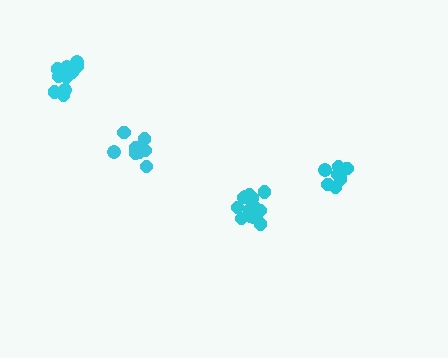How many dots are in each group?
Group 1: 14 dots, Group 2: 8 dots, Group 3: 8 dots, Group 4: 12 dots (42 total).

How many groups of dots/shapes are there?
There are 4 groups.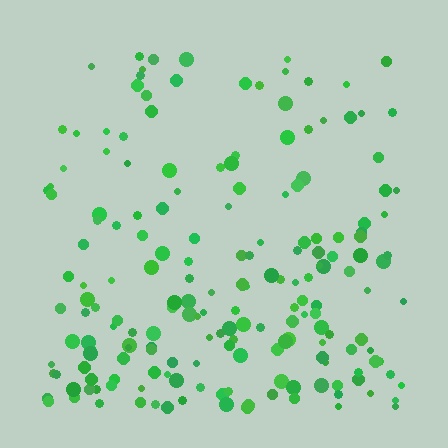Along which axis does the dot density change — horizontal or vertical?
Vertical.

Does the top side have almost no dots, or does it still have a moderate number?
Still a moderate number, just noticeably fewer than the bottom.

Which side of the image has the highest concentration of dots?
The bottom.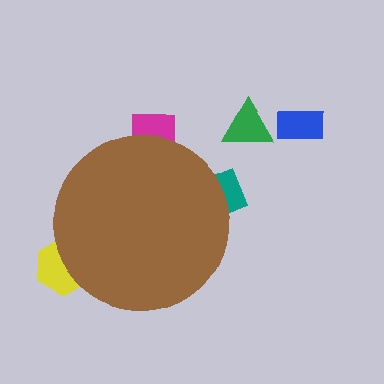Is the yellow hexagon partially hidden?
Yes, the yellow hexagon is partially hidden behind the brown circle.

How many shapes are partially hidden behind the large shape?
3 shapes are partially hidden.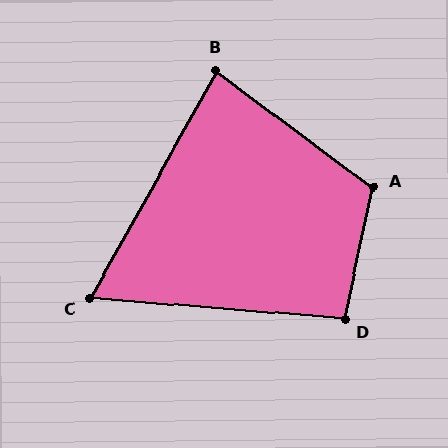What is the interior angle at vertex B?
Approximately 82 degrees (acute).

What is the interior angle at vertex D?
Approximately 98 degrees (obtuse).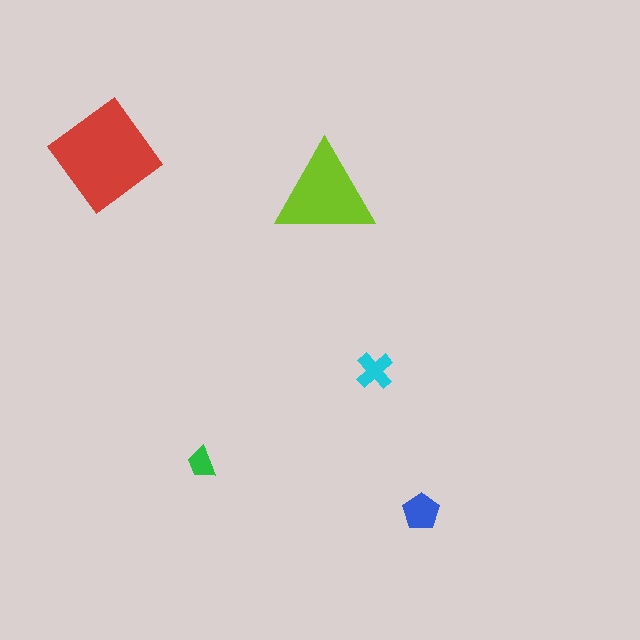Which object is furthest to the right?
The blue pentagon is rightmost.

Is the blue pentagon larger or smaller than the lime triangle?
Smaller.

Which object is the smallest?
The green trapezoid.